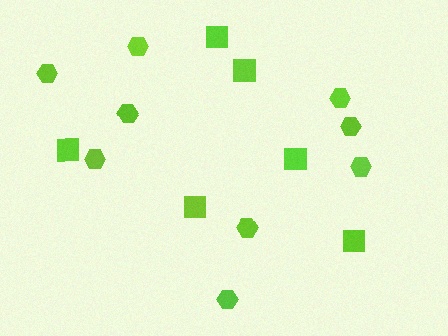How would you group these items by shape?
There are 2 groups: one group of hexagons (9) and one group of squares (6).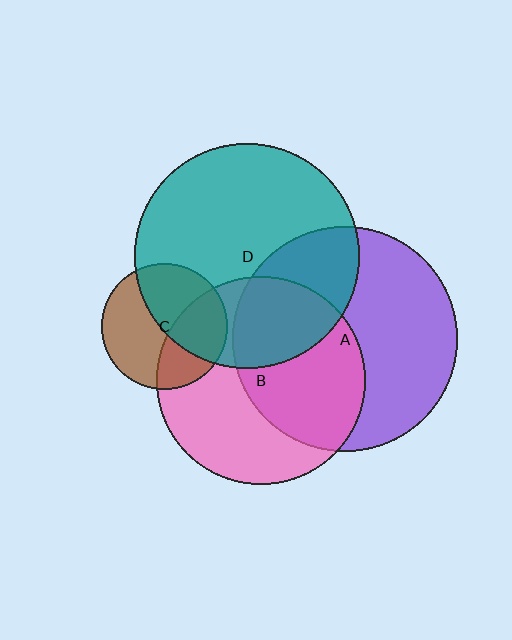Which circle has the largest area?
Circle D (teal).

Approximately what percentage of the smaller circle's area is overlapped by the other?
Approximately 50%.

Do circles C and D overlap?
Yes.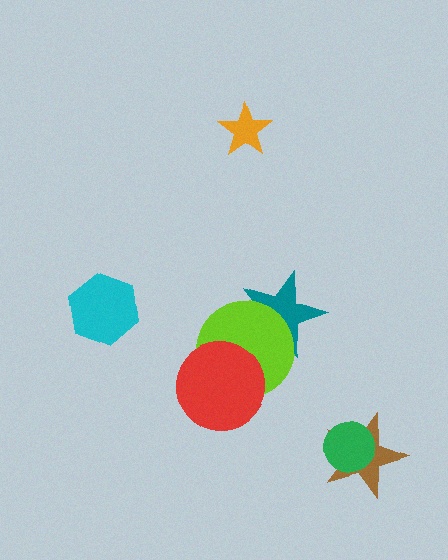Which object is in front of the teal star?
The lime circle is in front of the teal star.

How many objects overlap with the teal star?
1 object overlaps with the teal star.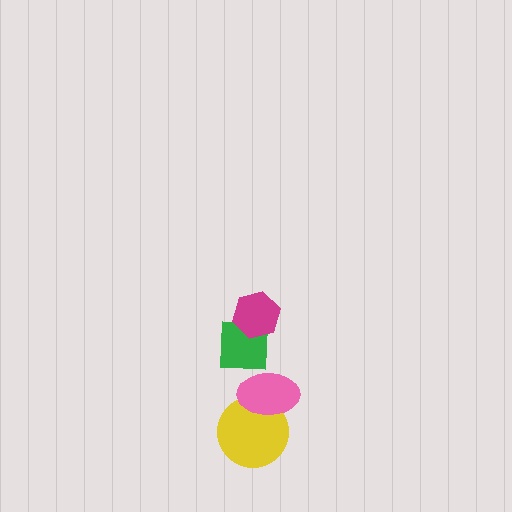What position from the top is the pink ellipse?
The pink ellipse is 3rd from the top.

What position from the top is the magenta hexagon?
The magenta hexagon is 1st from the top.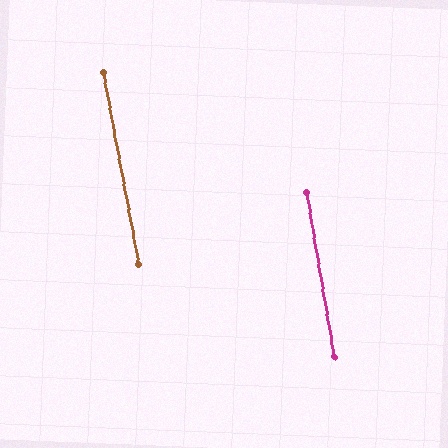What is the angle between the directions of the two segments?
Approximately 1 degree.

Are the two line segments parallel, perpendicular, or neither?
Parallel — their directions differ by only 0.7°.